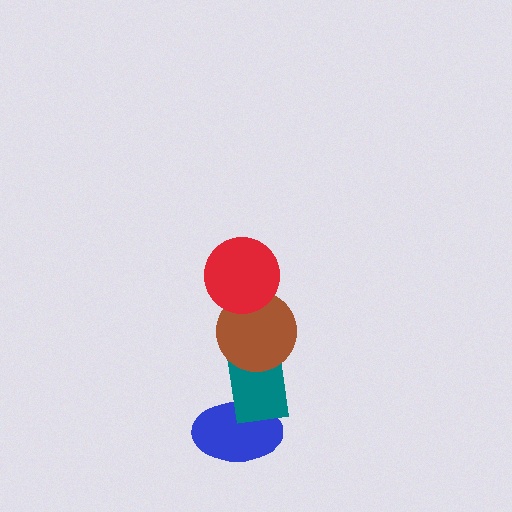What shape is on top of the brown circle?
The red circle is on top of the brown circle.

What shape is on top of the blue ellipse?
The teal rectangle is on top of the blue ellipse.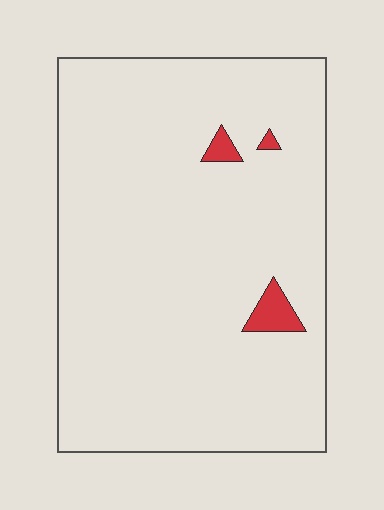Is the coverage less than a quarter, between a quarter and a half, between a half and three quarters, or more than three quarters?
Less than a quarter.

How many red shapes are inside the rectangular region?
3.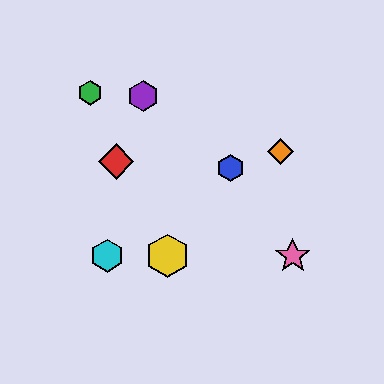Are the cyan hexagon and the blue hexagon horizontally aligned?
No, the cyan hexagon is at y≈256 and the blue hexagon is at y≈168.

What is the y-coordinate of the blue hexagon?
The blue hexagon is at y≈168.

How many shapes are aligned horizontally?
3 shapes (the yellow hexagon, the cyan hexagon, the pink star) are aligned horizontally.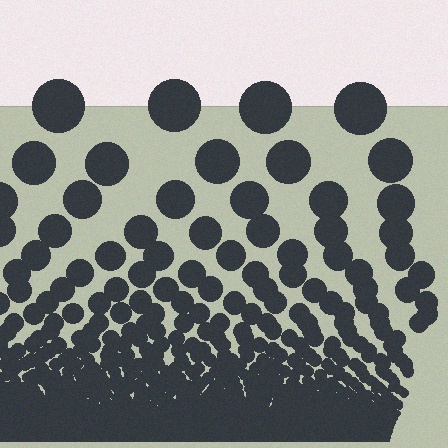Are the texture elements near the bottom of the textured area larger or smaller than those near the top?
Smaller. The gradient is inverted — elements near the bottom are smaller and denser.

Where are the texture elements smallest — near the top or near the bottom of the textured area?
Near the bottom.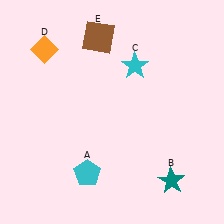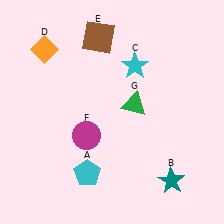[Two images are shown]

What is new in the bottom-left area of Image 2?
A magenta circle (F) was added in the bottom-left area of Image 2.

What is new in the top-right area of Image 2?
A green triangle (G) was added in the top-right area of Image 2.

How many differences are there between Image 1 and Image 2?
There are 2 differences between the two images.